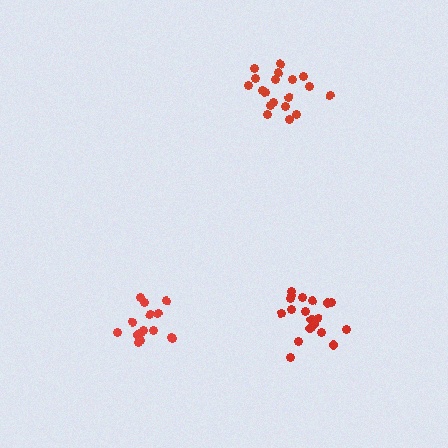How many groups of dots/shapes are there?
There are 3 groups.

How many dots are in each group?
Group 1: 19 dots, Group 2: 19 dots, Group 3: 15 dots (53 total).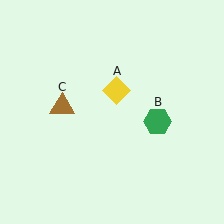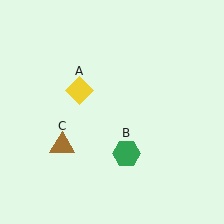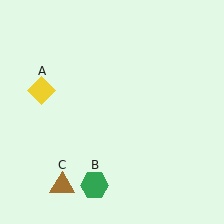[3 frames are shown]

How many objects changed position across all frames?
3 objects changed position: yellow diamond (object A), green hexagon (object B), brown triangle (object C).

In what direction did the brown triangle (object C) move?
The brown triangle (object C) moved down.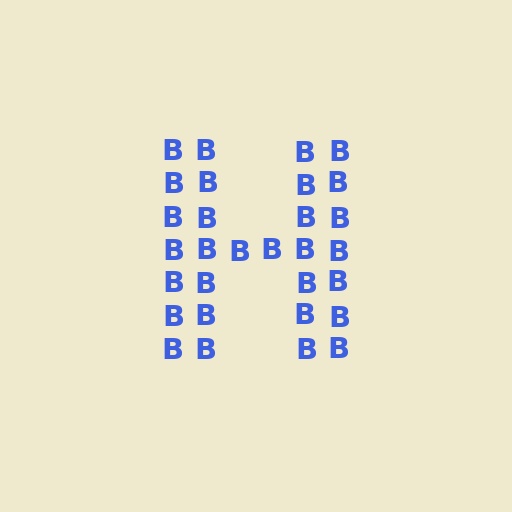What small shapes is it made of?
It is made of small letter B's.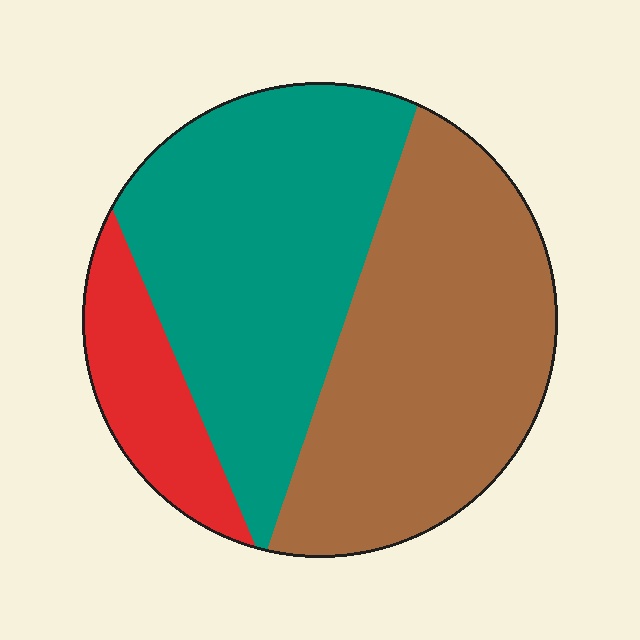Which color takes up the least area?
Red, at roughly 15%.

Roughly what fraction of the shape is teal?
Teal covers around 45% of the shape.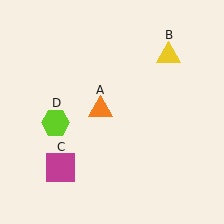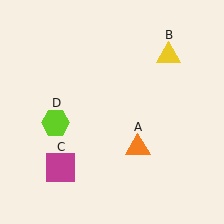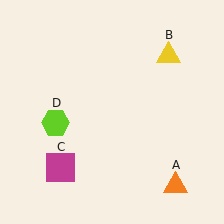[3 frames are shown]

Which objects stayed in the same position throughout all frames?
Yellow triangle (object B) and magenta square (object C) and lime hexagon (object D) remained stationary.